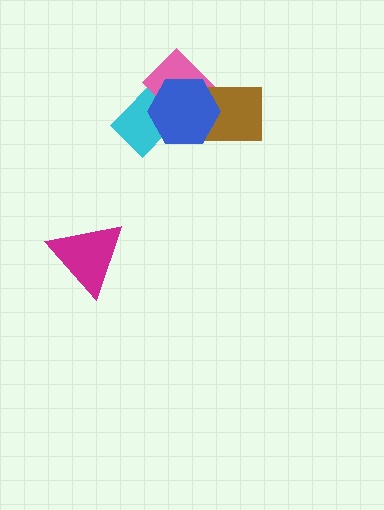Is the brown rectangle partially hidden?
Yes, it is partially covered by another shape.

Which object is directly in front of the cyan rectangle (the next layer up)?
The pink rectangle is directly in front of the cyan rectangle.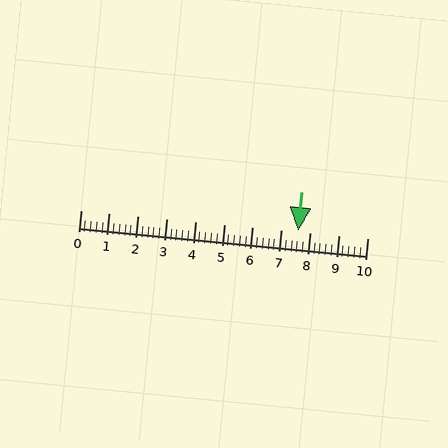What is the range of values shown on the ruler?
The ruler shows values from 0 to 10.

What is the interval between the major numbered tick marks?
The major tick marks are spaced 1 units apart.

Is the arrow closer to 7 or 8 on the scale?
The arrow is closer to 8.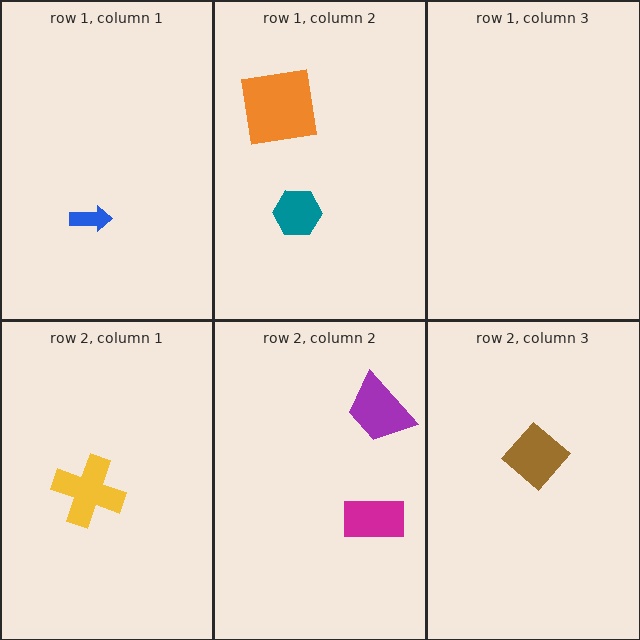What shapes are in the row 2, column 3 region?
The brown diamond.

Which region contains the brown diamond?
The row 2, column 3 region.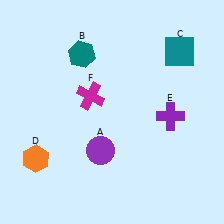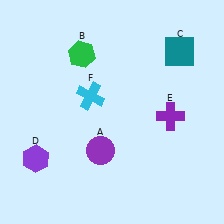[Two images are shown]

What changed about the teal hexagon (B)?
In Image 1, B is teal. In Image 2, it changed to green.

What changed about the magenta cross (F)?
In Image 1, F is magenta. In Image 2, it changed to cyan.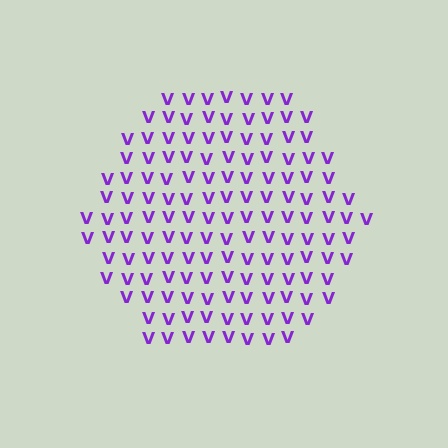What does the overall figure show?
The overall figure shows a hexagon.